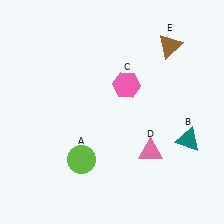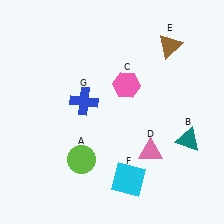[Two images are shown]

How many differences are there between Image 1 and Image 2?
There are 2 differences between the two images.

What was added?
A cyan square (F), a blue cross (G) were added in Image 2.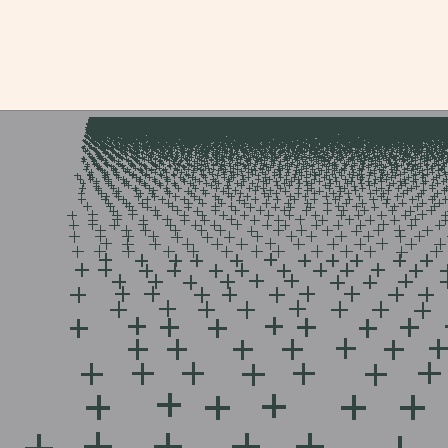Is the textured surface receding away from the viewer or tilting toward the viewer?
The surface is receding away from the viewer. Texture elements get smaller and denser toward the top.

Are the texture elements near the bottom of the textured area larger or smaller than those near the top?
Larger. Near the bottom, elements are closer to the viewer and appear at a bigger on-screen size.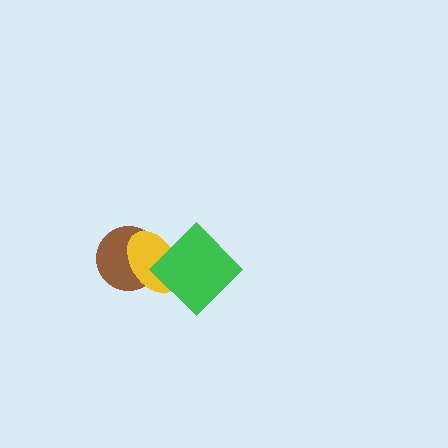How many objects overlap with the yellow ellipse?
2 objects overlap with the yellow ellipse.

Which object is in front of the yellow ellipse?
The green diamond is in front of the yellow ellipse.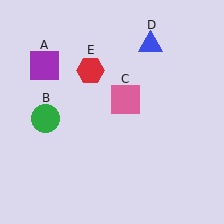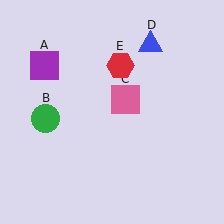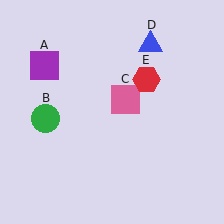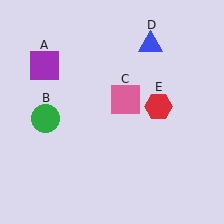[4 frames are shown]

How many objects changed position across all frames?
1 object changed position: red hexagon (object E).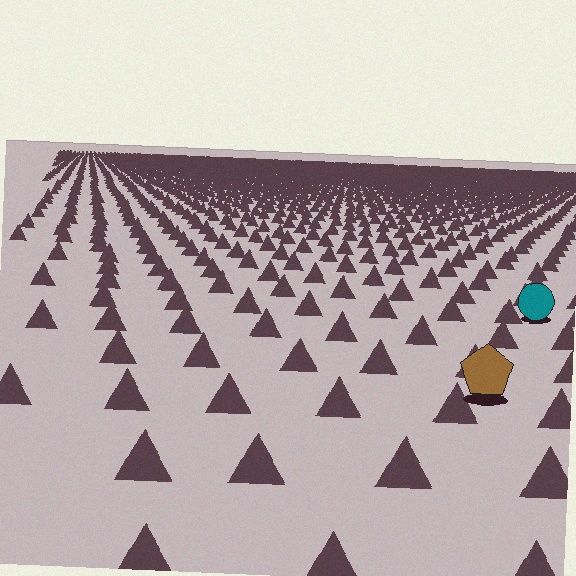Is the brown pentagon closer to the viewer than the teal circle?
Yes. The brown pentagon is closer — you can tell from the texture gradient: the ground texture is coarser near it.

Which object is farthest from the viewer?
The teal circle is farthest from the viewer. It appears smaller and the ground texture around it is denser.